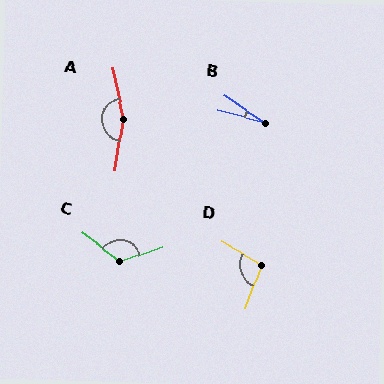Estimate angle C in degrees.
Approximately 124 degrees.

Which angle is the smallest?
B, at approximately 19 degrees.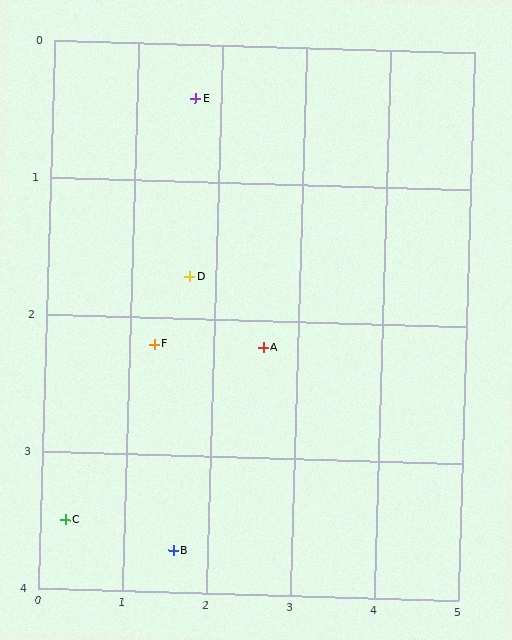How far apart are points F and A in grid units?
Points F and A are about 1.3 grid units apart.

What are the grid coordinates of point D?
Point D is at approximately (1.7, 1.7).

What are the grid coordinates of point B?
Point B is at approximately (1.6, 3.7).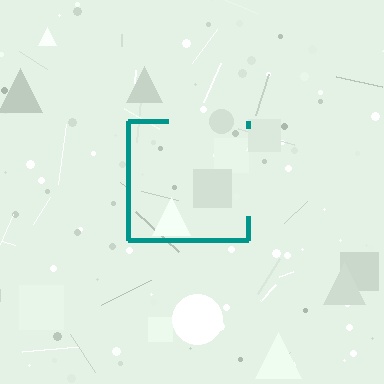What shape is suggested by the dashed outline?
The dashed outline suggests a square.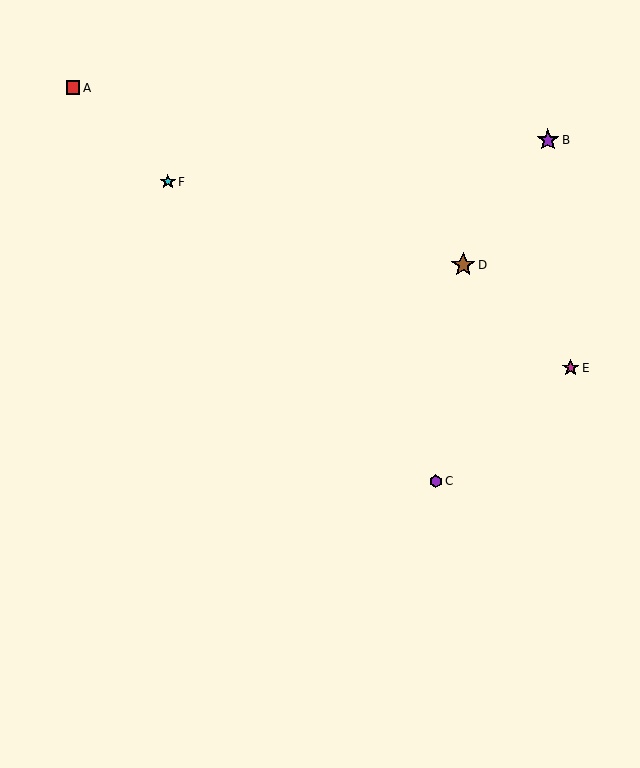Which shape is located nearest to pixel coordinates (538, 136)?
The purple star (labeled B) at (548, 140) is nearest to that location.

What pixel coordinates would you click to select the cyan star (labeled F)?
Click at (168, 182) to select the cyan star F.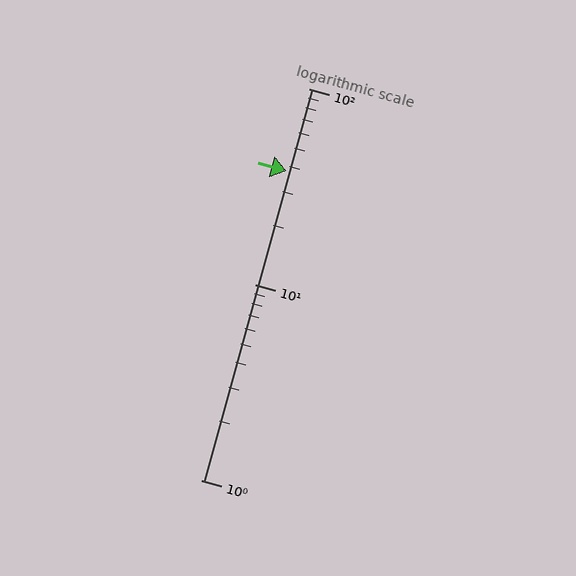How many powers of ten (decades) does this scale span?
The scale spans 2 decades, from 1 to 100.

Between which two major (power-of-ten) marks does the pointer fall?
The pointer is between 10 and 100.